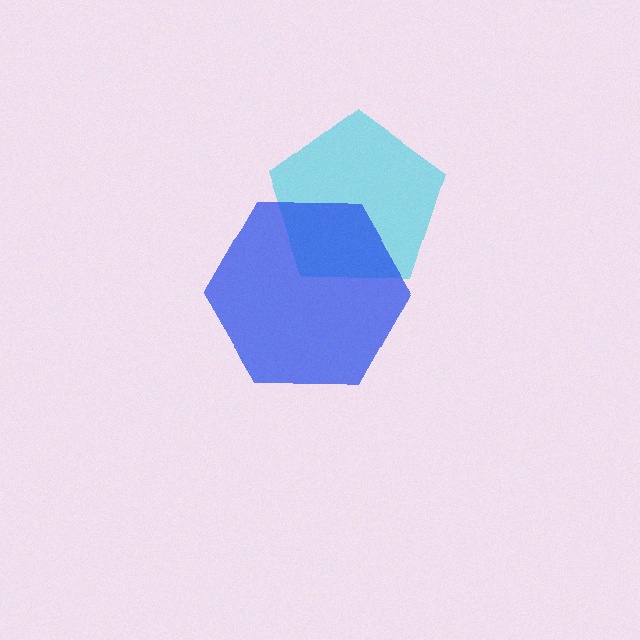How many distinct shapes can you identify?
There are 2 distinct shapes: a cyan pentagon, a blue hexagon.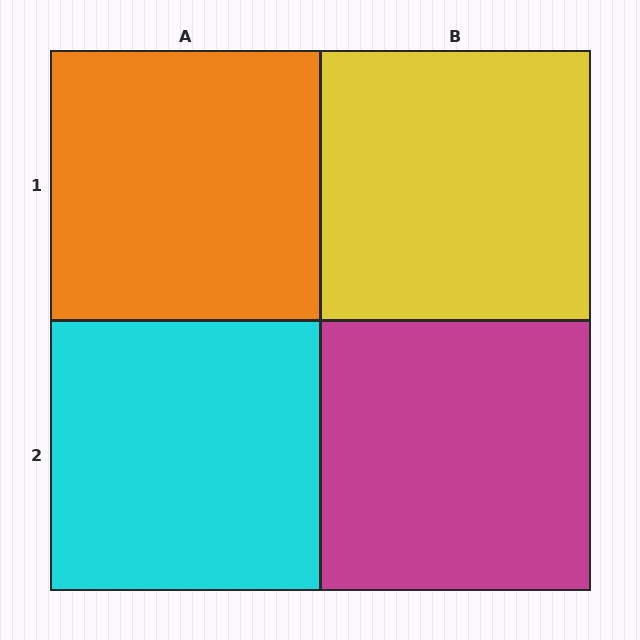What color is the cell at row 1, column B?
Yellow.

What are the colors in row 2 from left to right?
Cyan, magenta.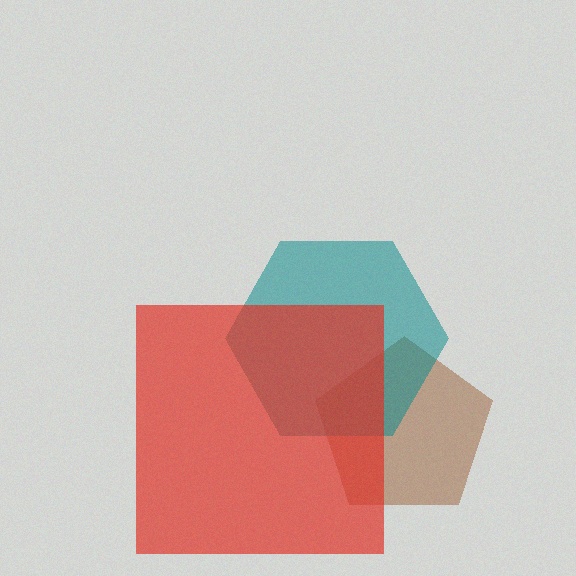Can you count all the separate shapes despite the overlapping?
Yes, there are 3 separate shapes.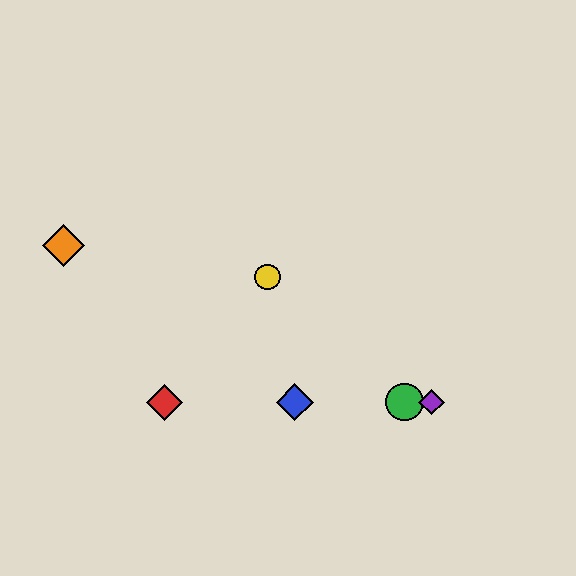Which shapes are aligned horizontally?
The red diamond, the blue diamond, the green circle, the purple diamond are aligned horizontally.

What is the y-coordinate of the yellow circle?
The yellow circle is at y≈277.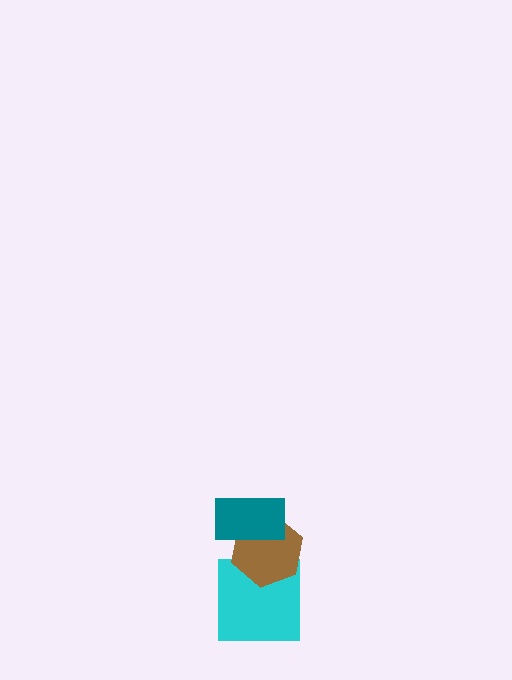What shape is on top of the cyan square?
The brown hexagon is on top of the cyan square.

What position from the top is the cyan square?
The cyan square is 3rd from the top.